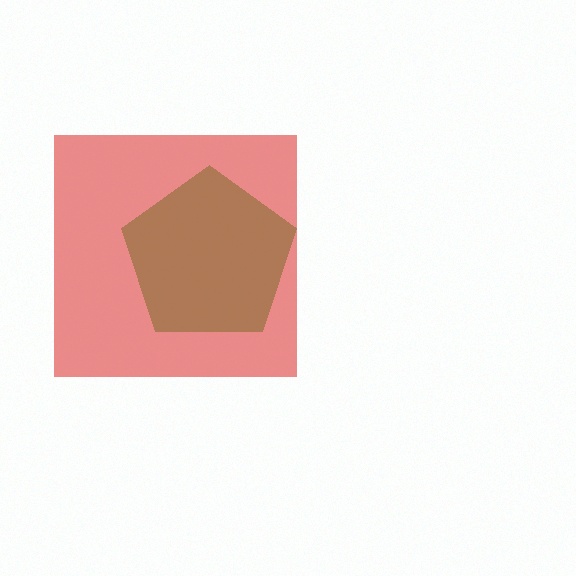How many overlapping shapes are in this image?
There are 2 overlapping shapes in the image.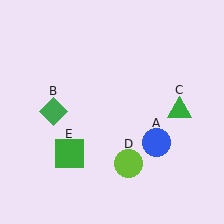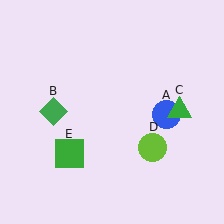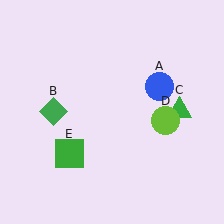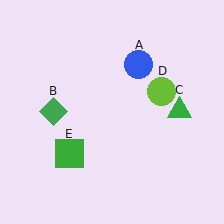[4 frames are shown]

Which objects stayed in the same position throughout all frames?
Green diamond (object B) and green triangle (object C) and green square (object E) remained stationary.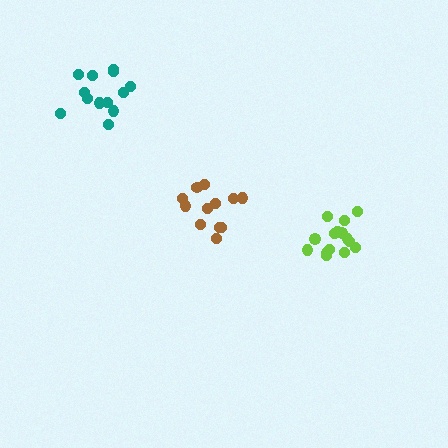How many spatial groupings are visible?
There are 3 spatial groupings.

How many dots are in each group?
Group 1: 15 dots, Group 2: 13 dots, Group 3: 12 dots (40 total).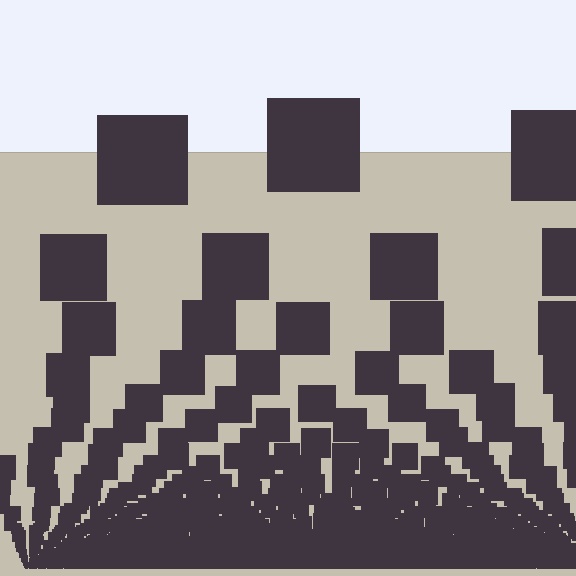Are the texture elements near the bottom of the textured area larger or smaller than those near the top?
Smaller. The gradient is inverted — elements near the bottom are smaller and denser.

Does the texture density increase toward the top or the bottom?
Density increases toward the bottom.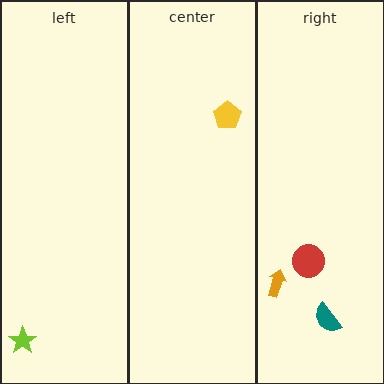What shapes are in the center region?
The yellow pentagon.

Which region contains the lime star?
The left region.